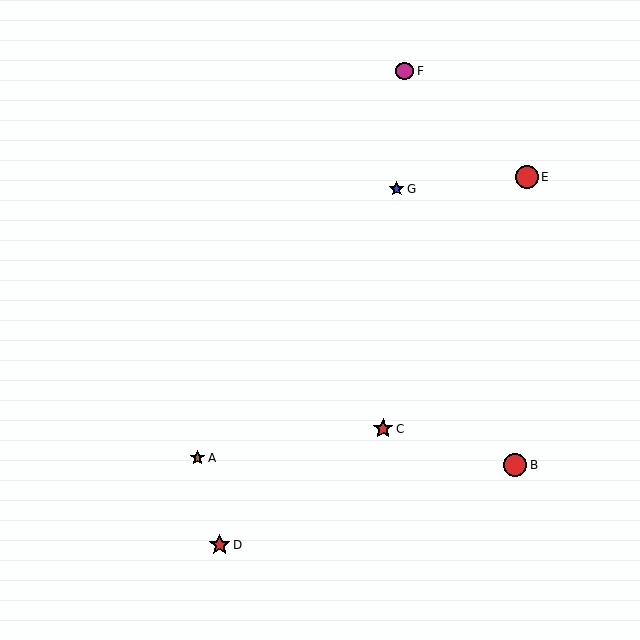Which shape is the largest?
The red circle (labeled B) is the largest.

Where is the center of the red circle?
The center of the red circle is at (515, 465).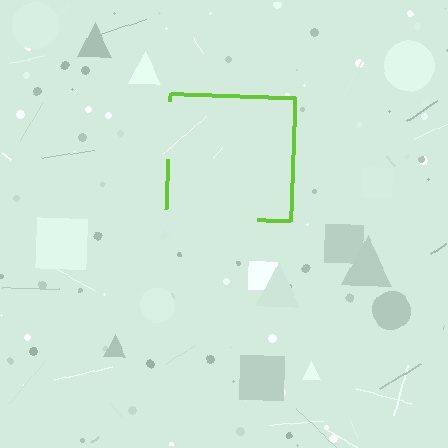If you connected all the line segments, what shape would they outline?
They would outline a square.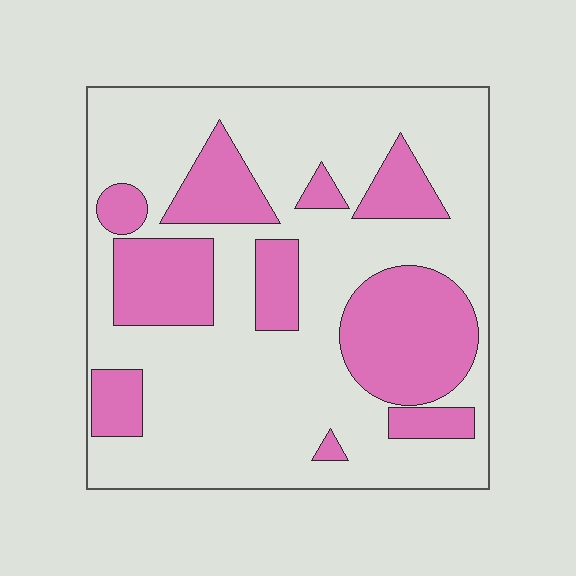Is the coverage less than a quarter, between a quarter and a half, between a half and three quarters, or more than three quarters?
Between a quarter and a half.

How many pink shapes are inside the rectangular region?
10.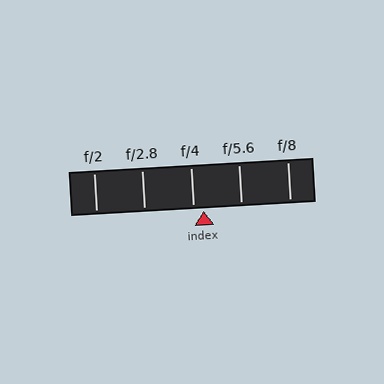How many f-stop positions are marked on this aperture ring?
There are 5 f-stop positions marked.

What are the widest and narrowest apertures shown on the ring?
The widest aperture shown is f/2 and the narrowest is f/8.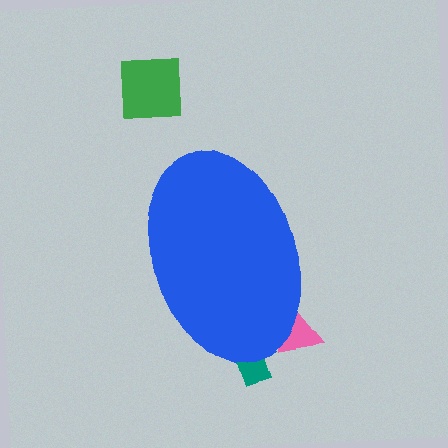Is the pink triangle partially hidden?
Yes, the pink triangle is partially hidden behind the blue ellipse.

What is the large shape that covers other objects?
A blue ellipse.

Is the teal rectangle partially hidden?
Yes, the teal rectangle is partially hidden behind the blue ellipse.